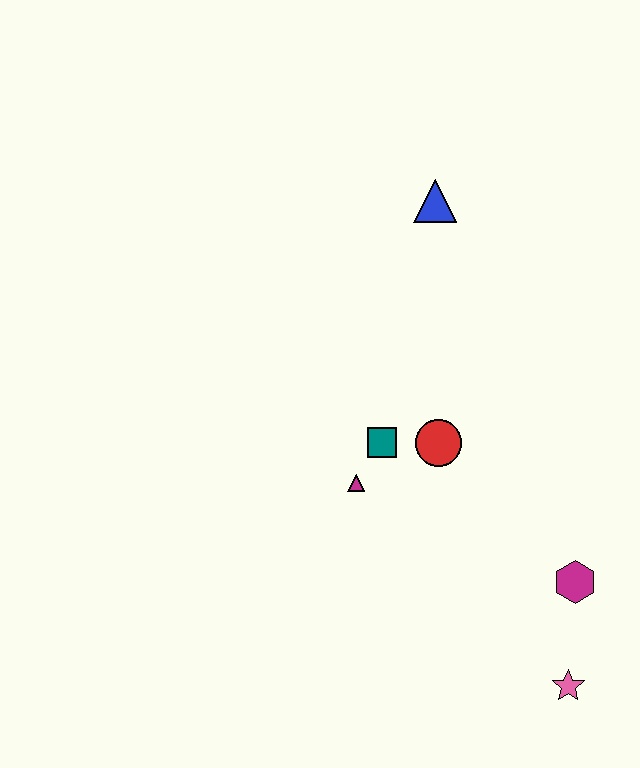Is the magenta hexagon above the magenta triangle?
No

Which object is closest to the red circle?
The teal square is closest to the red circle.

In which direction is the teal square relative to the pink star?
The teal square is above the pink star.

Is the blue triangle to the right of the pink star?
No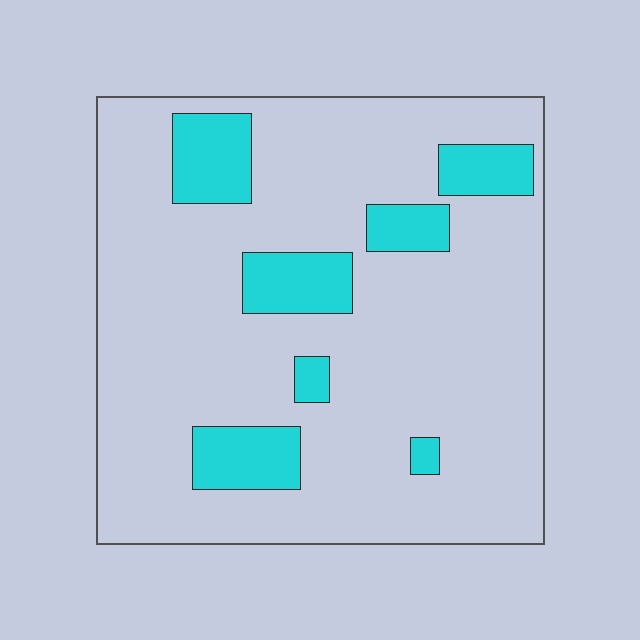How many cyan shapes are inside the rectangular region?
7.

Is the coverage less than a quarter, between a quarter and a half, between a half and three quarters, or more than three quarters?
Less than a quarter.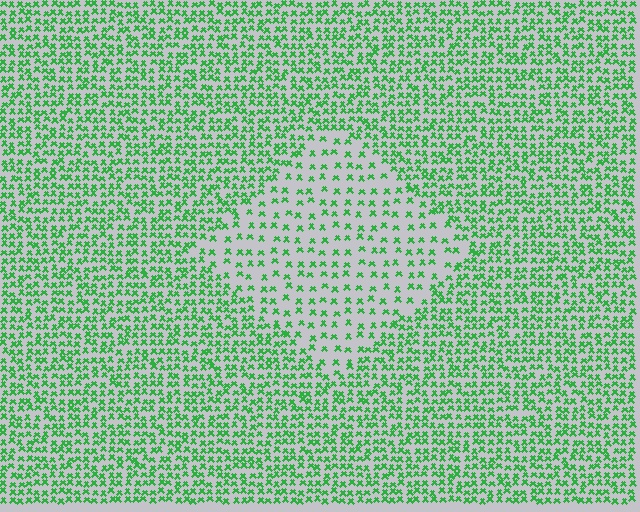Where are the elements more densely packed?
The elements are more densely packed outside the diamond boundary.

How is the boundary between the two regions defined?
The boundary is defined by a change in element density (approximately 2.2x ratio). All elements are the same color, size, and shape.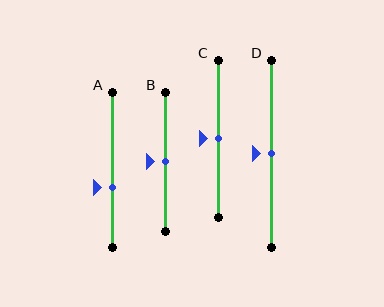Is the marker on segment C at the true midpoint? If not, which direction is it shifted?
Yes, the marker on segment C is at the true midpoint.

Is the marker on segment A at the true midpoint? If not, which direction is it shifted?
No, the marker on segment A is shifted downward by about 11% of the segment length.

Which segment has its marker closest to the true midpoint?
Segment B has its marker closest to the true midpoint.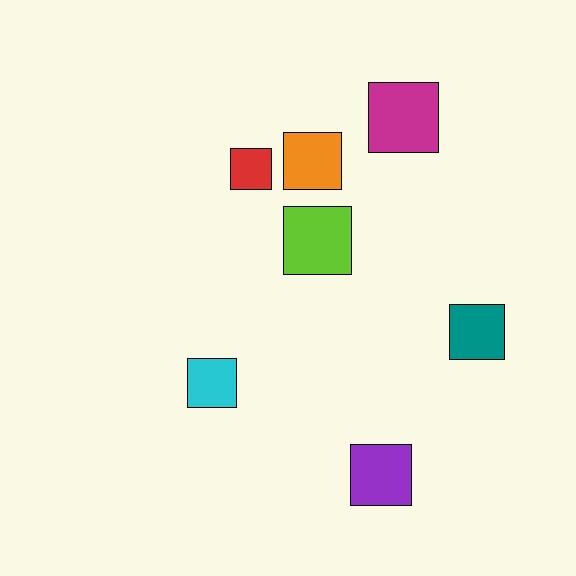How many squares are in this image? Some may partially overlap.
There are 7 squares.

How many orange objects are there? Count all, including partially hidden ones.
There is 1 orange object.